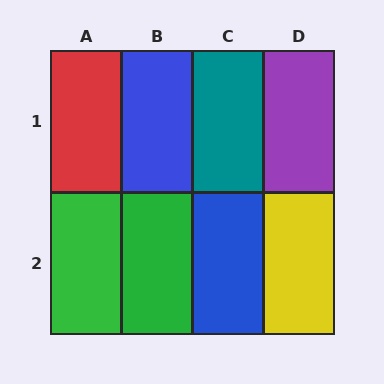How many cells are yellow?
1 cell is yellow.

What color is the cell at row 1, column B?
Blue.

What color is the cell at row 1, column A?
Red.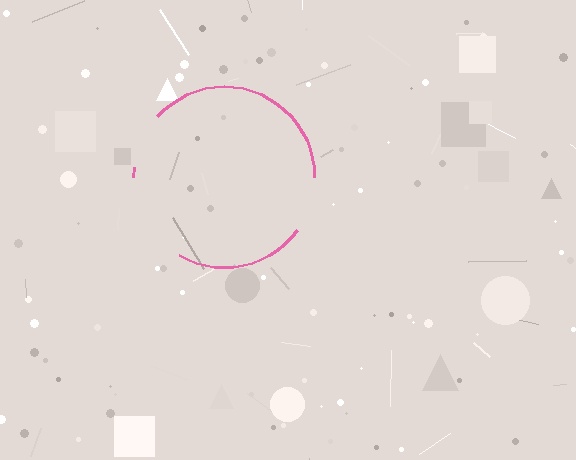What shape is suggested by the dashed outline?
The dashed outline suggests a circle.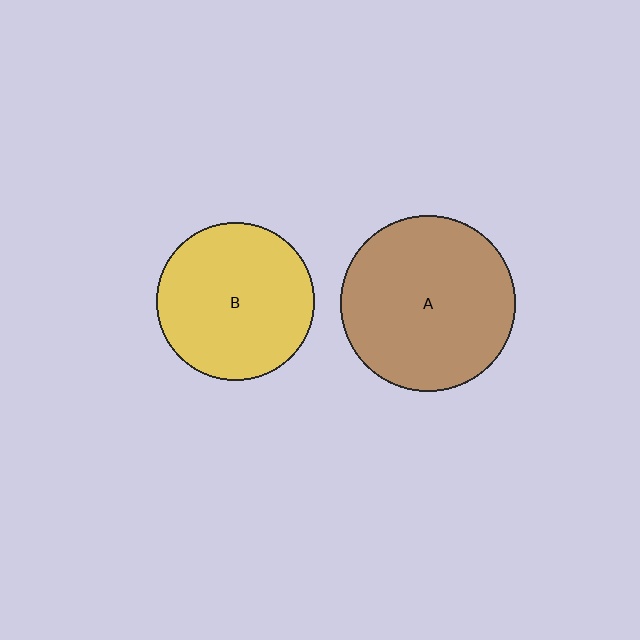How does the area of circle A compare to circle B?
Approximately 1.2 times.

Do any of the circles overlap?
No, none of the circles overlap.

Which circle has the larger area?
Circle A (brown).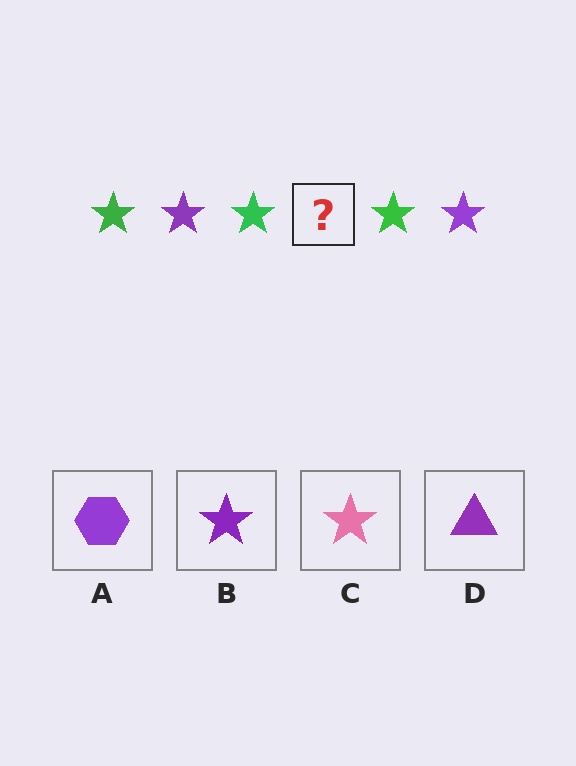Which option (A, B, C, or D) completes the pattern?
B.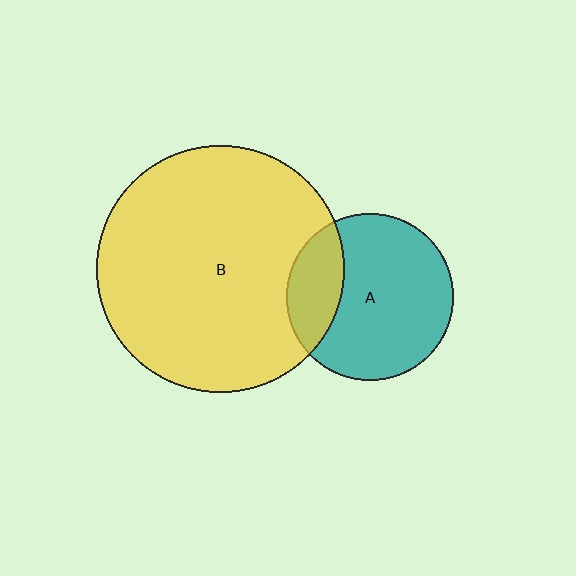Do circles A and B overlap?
Yes.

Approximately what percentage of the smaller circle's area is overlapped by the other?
Approximately 25%.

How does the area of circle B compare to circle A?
Approximately 2.2 times.